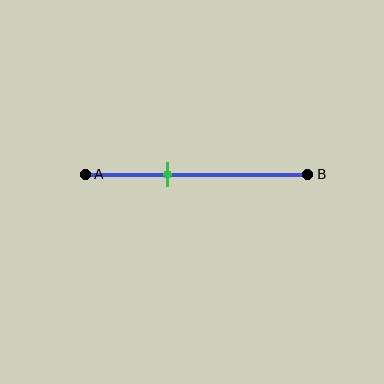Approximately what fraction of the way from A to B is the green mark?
The green mark is approximately 35% of the way from A to B.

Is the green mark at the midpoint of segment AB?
No, the mark is at about 35% from A, not at the 50% midpoint.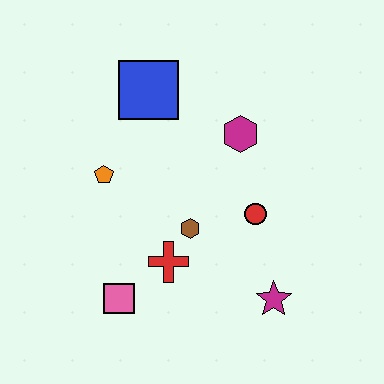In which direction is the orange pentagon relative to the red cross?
The orange pentagon is above the red cross.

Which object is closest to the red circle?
The brown hexagon is closest to the red circle.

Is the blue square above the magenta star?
Yes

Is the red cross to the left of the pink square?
No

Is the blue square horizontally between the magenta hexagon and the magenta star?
No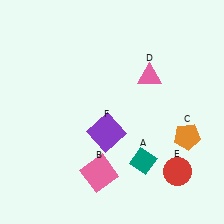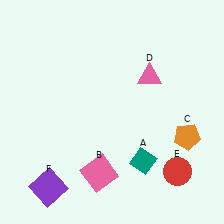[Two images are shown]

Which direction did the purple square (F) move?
The purple square (F) moved left.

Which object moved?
The purple square (F) moved left.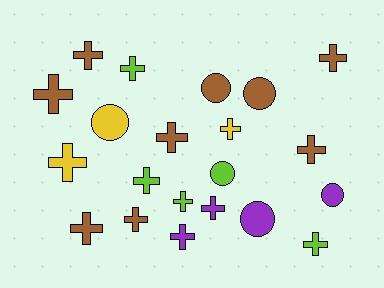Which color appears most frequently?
Brown, with 9 objects.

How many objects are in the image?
There are 21 objects.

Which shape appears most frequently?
Cross, with 15 objects.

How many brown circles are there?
There are 2 brown circles.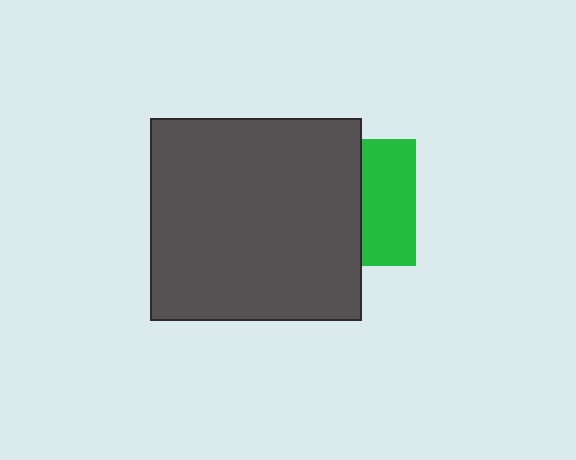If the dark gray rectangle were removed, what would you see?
You would see the complete green square.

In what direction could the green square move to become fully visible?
The green square could move right. That would shift it out from behind the dark gray rectangle entirely.